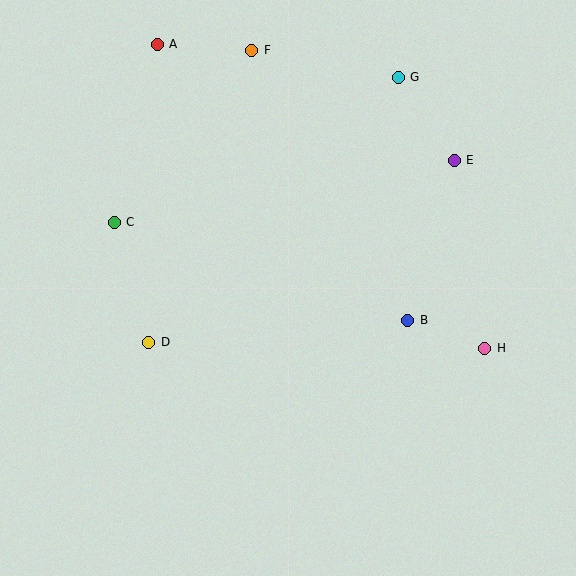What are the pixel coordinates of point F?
Point F is at (252, 50).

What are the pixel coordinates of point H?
Point H is at (485, 348).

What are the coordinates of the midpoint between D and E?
The midpoint between D and E is at (302, 251).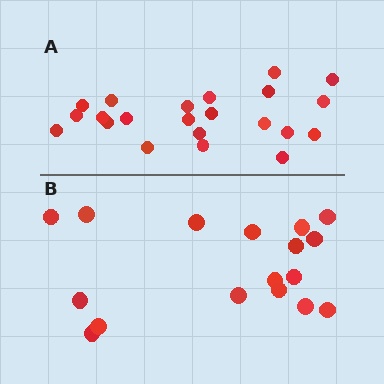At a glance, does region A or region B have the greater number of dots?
Region A (the top region) has more dots.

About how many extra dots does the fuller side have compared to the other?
Region A has about 5 more dots than region B.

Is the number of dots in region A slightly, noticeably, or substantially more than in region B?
Region A has noticeably more, but not dramatically so. The ratio is roughly 1.3 to 1.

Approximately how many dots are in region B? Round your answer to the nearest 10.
About 20 dots. (The exact count is 17, which rounds to 20.)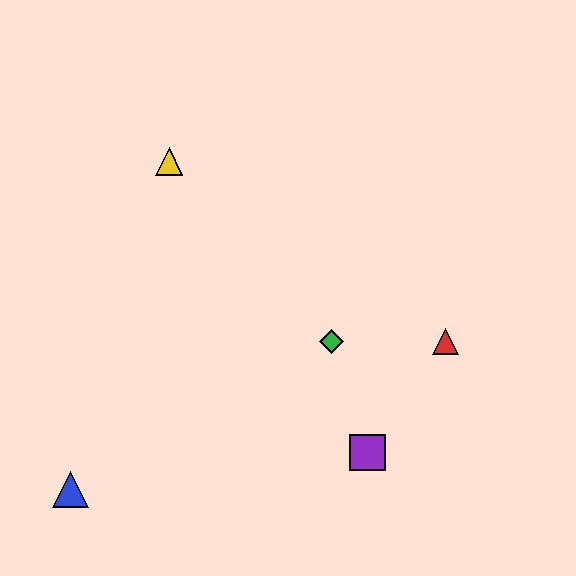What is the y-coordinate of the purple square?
The purple square is at y≈453.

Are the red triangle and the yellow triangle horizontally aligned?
No, the red triangle is at y≈341 and the yellow triangle is at y≈162.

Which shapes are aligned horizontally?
The red triangle, the green diamond are aligned horizontally.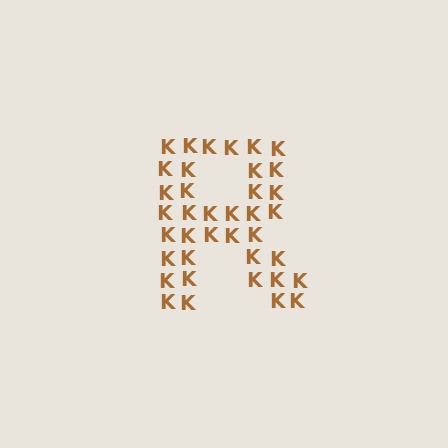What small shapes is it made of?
It is made of small letter K's.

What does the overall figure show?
The overall figure shows the letter R.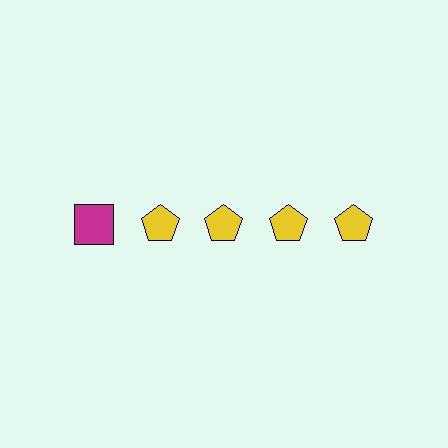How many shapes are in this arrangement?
There are 5 shapes arranged in a grid pattern.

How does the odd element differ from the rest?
It differs in both color (magenta instead of yellow) and shape (square instead of pentagon).